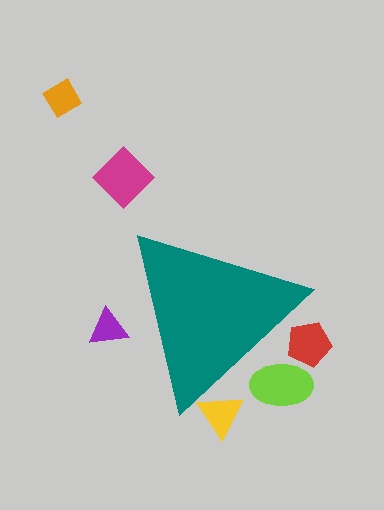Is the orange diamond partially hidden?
No, the orange diamond is fully visible.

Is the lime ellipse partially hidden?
Yes, the lime ellipse is partially hidden behind the teal triangle.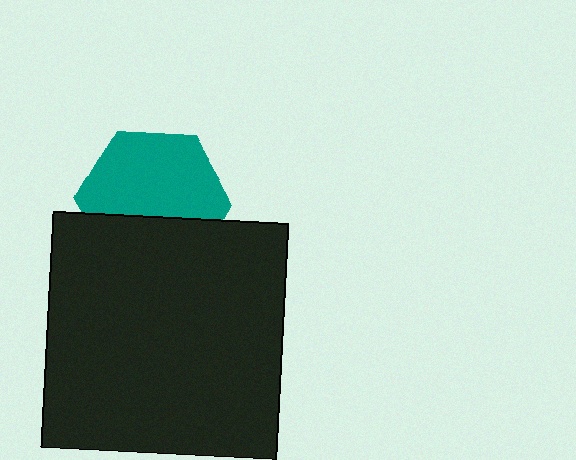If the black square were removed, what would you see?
You would see the complete teal hexagon.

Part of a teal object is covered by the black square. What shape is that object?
It is a hexagon.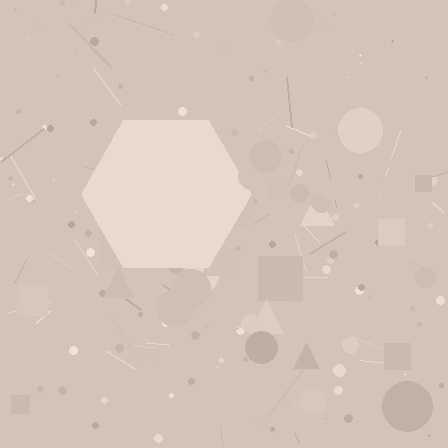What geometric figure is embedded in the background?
A hexagon is embedded in the background.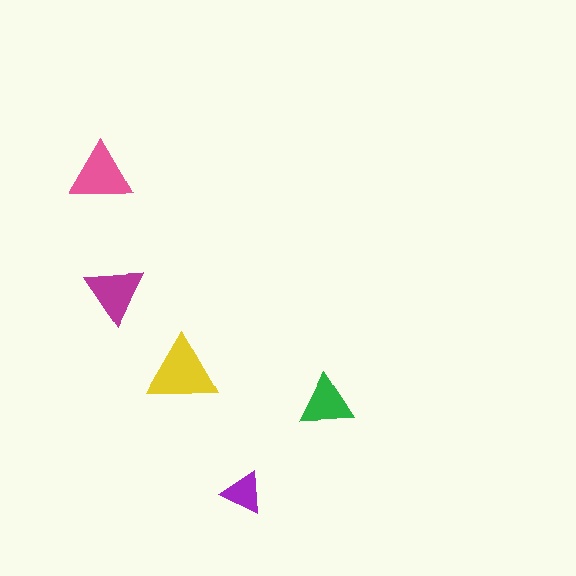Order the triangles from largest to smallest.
the yellow one, the pink one, the magenta one, the green one, the purple one.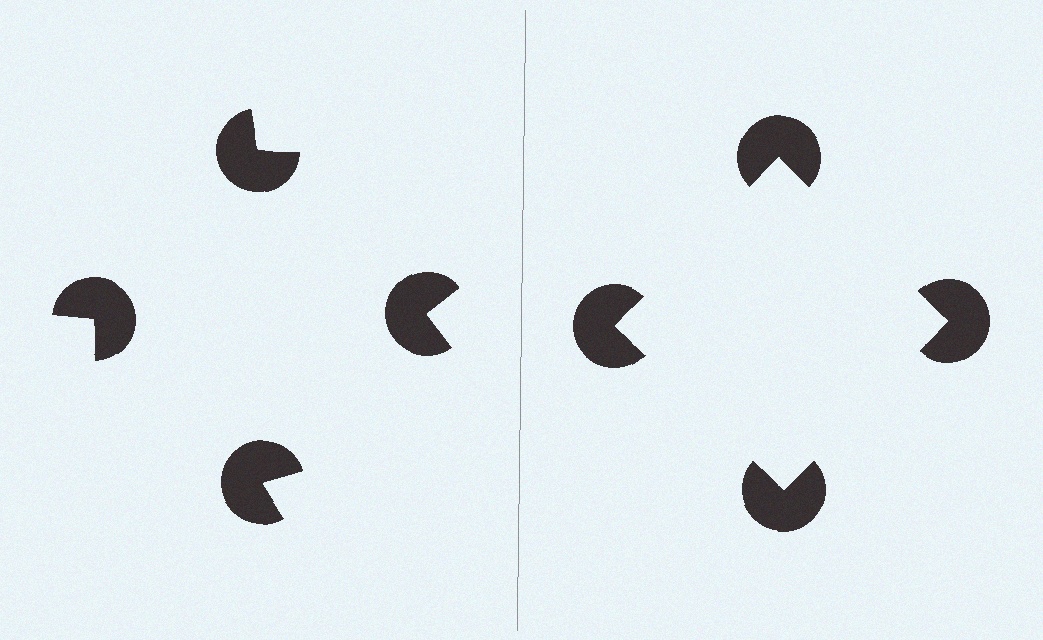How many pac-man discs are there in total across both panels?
8 — 4 on each side.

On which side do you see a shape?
An illusory square appears on the right side. On the left side the wedge cuts are rotated, so no coherent shape forms.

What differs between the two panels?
The pac-man discs are positioned identically on both sides; only the wedge orientations differ. On the right they align to a square; on the left they are misaligned.